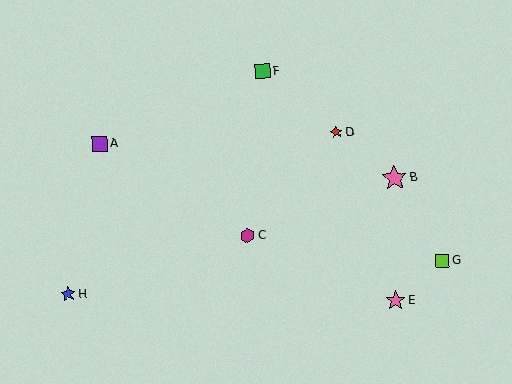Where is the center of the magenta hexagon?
The center of the magenta hexagon is at (248, 236).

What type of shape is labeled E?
Shape E is a pink star.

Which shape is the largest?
The pink star (labeled B) is the largest.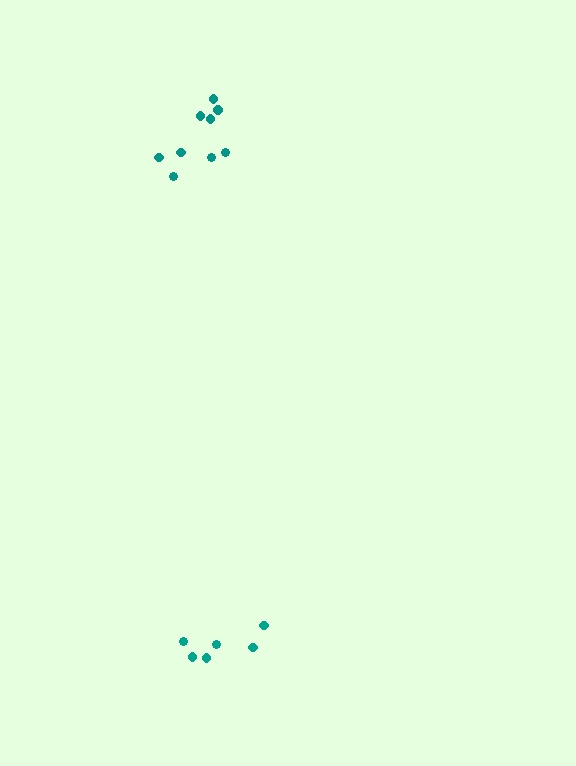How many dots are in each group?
Group 1: 9 dots, Group 2: 6 dots (15 total).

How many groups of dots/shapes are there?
There are 2 groups.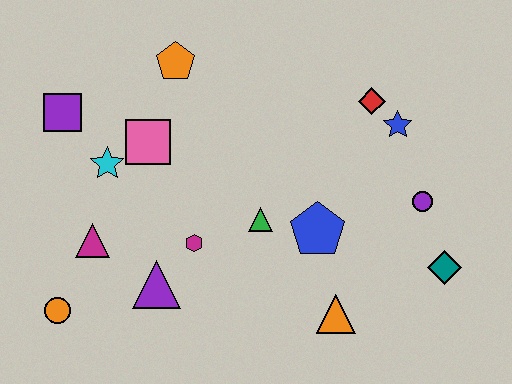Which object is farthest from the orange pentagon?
The teal diamond is farthest from the orange pentagon.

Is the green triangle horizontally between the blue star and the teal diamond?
No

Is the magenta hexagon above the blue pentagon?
No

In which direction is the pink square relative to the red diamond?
The pink square is to the left of the red diamond.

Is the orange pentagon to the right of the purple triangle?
Yes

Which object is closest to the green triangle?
The blue pentagon is closest to the green triangle.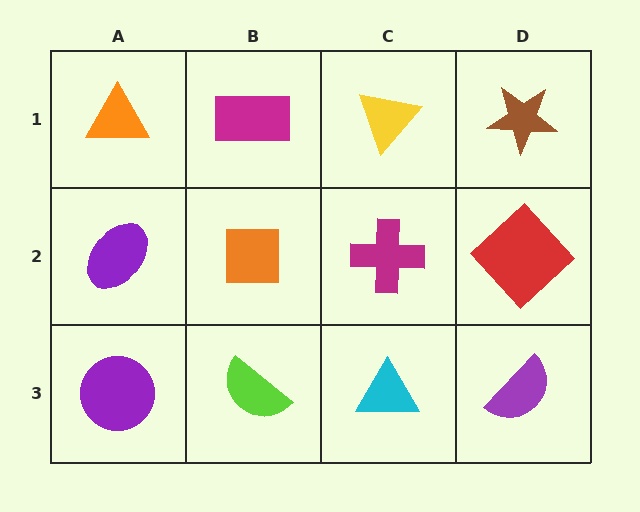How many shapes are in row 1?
4 shapes.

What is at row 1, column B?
A magenta rectangle.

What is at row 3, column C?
A cyan triangle.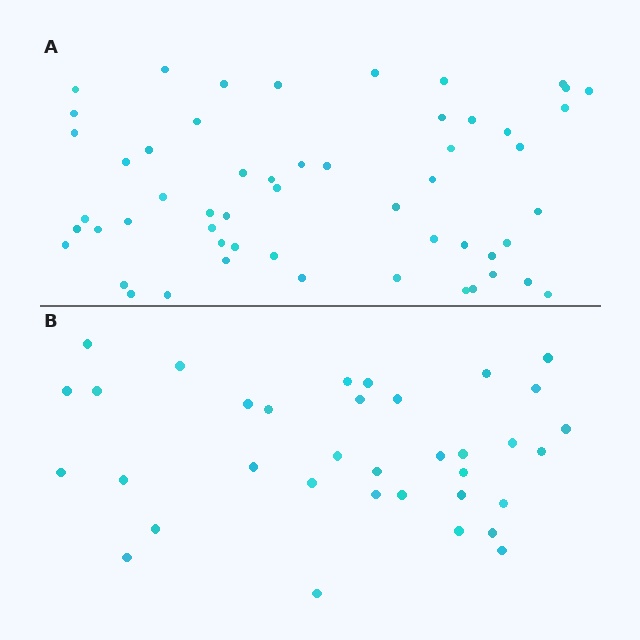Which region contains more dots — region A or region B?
Region A (the top region) has more dots.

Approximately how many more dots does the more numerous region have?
Region A has approximately 20 more dots than region B.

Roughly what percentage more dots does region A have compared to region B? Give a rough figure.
About 55% more.